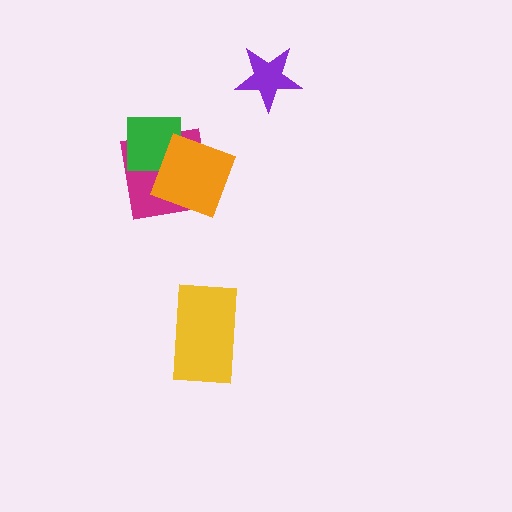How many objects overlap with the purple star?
0 objects overlap with the purple star.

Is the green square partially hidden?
Yes, it is partially covered by another shape.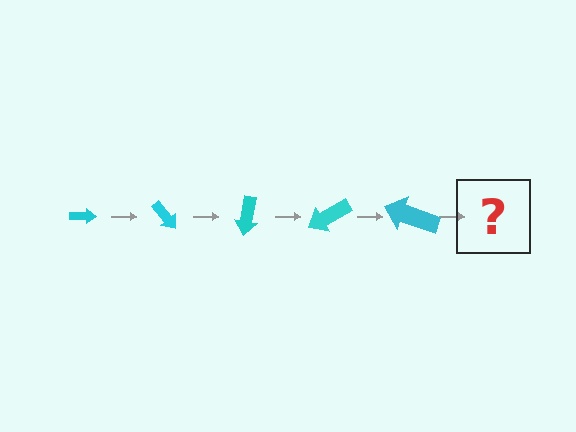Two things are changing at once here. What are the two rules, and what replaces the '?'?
The two rules are that the arrow grows larger each step and it rotates 50 degrees each step. The '?' should be an arrow, larger than the previous one and rotated 250 degrees from the start.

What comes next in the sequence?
The next element should be an arrow, larger than the previous one and rotated 250 degrees from the start.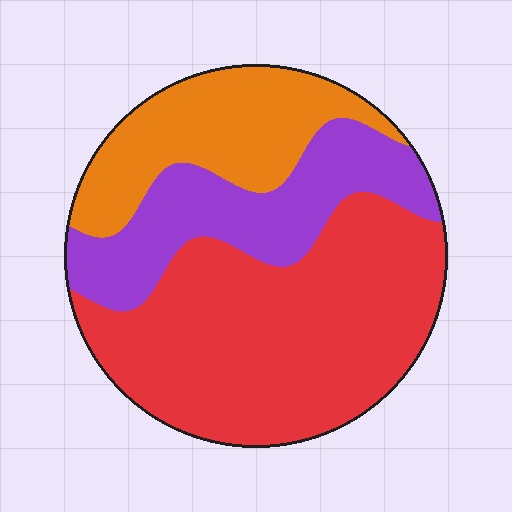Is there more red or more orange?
Red.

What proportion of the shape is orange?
Orange covers 23% of the shape.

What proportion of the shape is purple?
Purple takes up about one quarter (1/4) of the shape.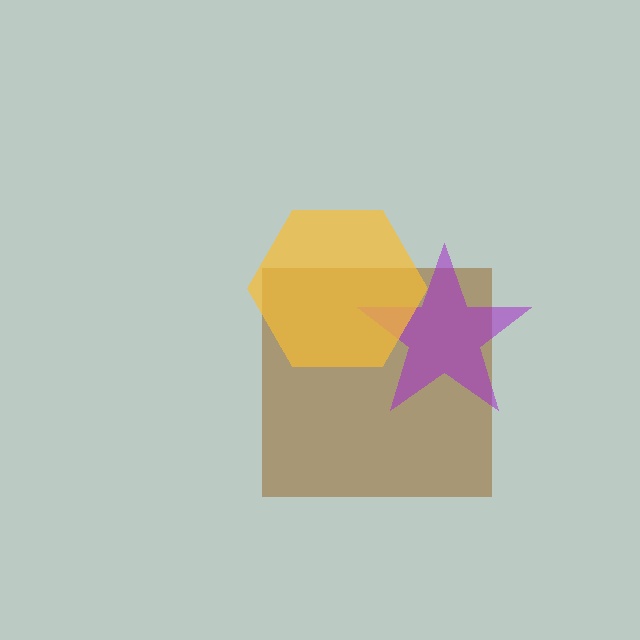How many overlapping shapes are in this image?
There are 3 overlapping shapes in the image.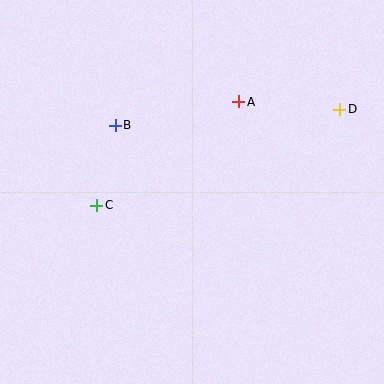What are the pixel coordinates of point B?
Point B is at (115, 125).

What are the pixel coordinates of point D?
Point D is at (340, 109).